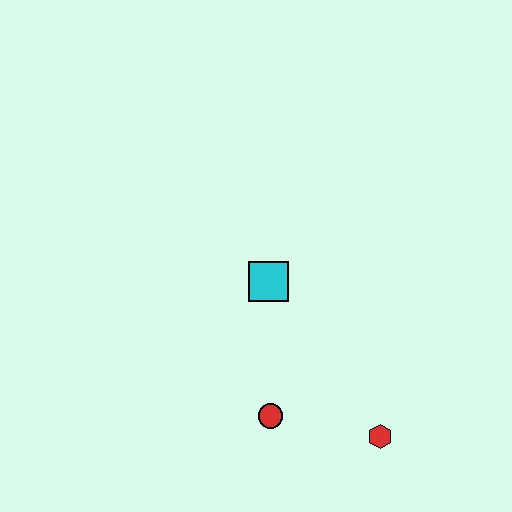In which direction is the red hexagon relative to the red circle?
The red hexagon is to the right of the red circle.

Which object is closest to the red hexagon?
The red circle is closest to the red hexagon.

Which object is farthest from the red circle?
The cyan square is farthest from the red circle.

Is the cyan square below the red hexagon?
No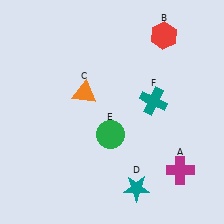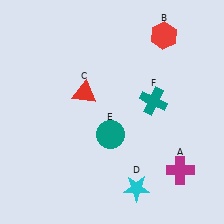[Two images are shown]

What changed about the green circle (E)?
In Image 1, E is green. In Image 2, it changed to teal.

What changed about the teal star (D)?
In Image 1, D is teal. In Image 2, it changed to cyan.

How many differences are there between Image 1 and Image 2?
There are 3 differences between the two images.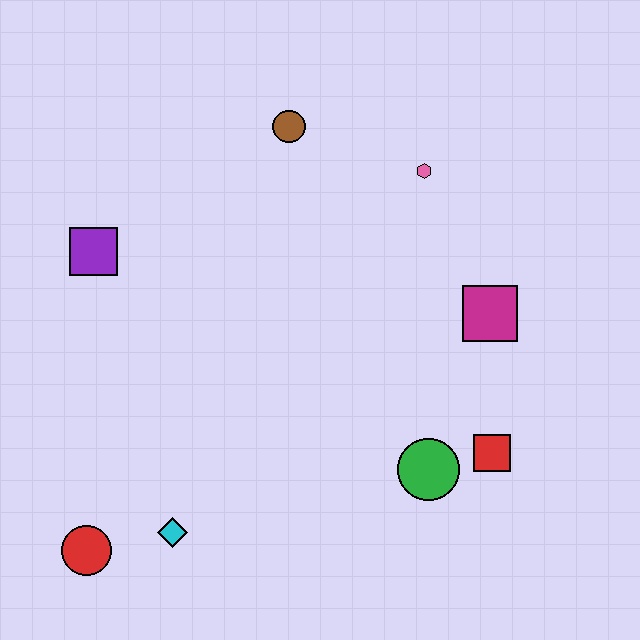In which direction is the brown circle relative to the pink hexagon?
The brown circle is to the left of the pink hexagon.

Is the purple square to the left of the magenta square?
Yes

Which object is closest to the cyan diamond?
The red circle is closest to the cyan diamond.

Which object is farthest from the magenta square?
The red circle is farthest from the magenta square.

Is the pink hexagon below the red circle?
No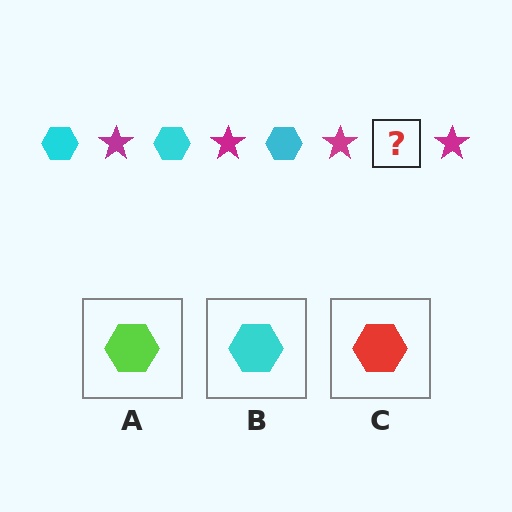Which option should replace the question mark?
Option B.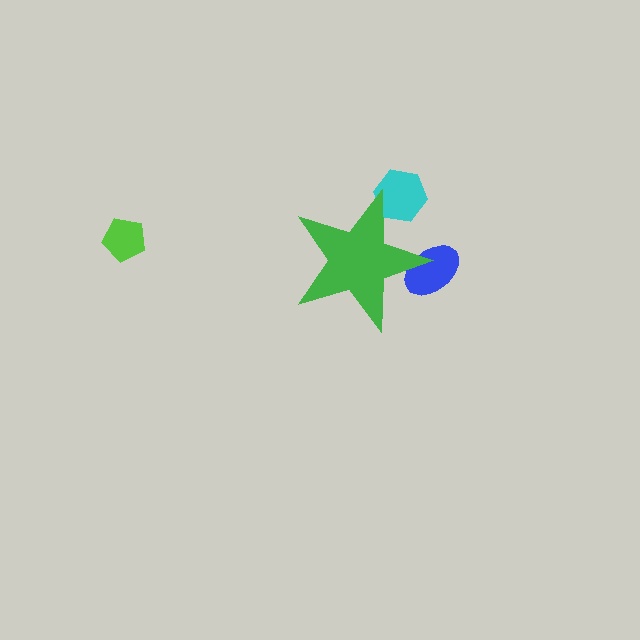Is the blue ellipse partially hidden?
Yes, the blue ellipse is partially hidden behind the green star.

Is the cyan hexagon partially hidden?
Yes, the cyan hexagon is partially hidden behind the green star.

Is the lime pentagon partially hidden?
No, the lime pentagon is fully visible.